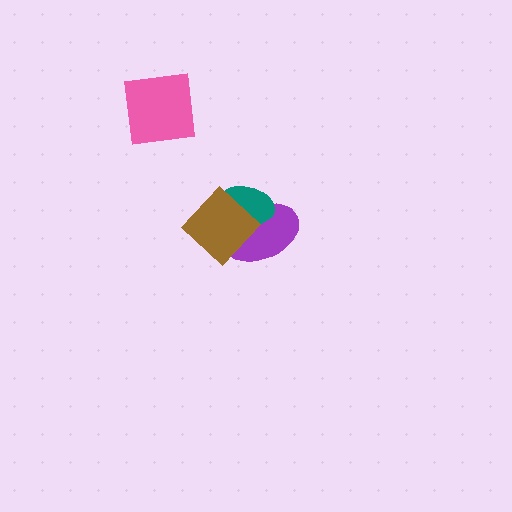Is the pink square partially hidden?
No, no other shape covers it.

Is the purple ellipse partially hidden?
Yes, it is partially covered by another shape.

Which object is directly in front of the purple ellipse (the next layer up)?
The teal ellipse is directly in front of the purple ellipse.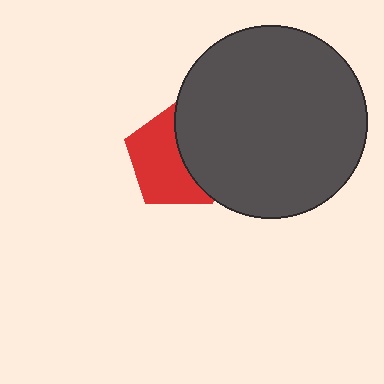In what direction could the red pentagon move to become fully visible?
The red pentagon could move left. That would shift it out from behind the dark gray circle entirely.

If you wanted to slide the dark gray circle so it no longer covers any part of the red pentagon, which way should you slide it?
Slide it right — that is the most direct way to separate the two shapes.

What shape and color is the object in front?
The object in front is a dark gray circle.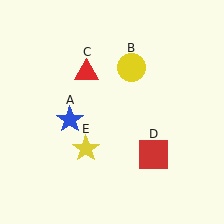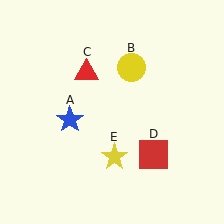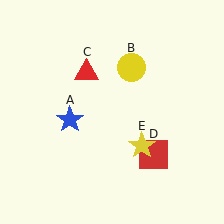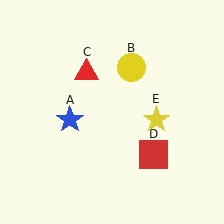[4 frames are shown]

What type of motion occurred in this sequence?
The yellow star (object E) rotated counterclockwise around the center of the scene.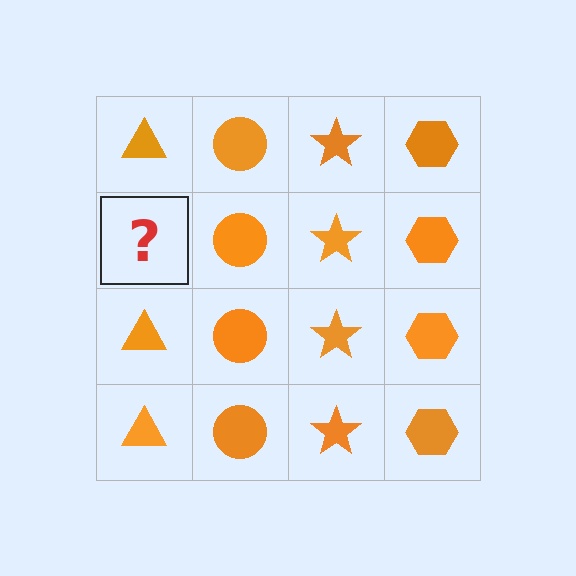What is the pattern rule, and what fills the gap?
The rule is that each column has a consistent shape. The gap should be filled with an orange triangle.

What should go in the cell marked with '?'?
The missing cell should contain an orange triangle.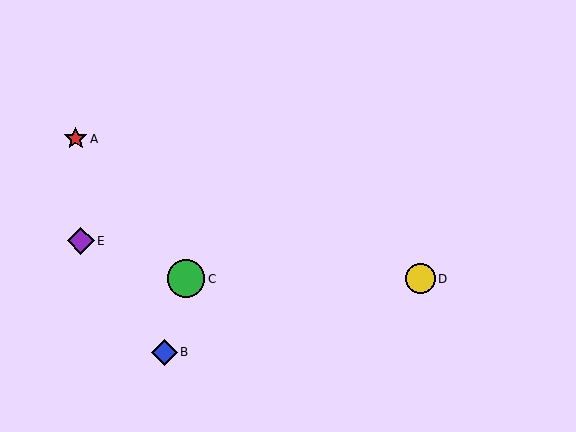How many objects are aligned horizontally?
2 objects (C, D) are aligned horizontally.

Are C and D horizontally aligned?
Yes, both are at y≈279.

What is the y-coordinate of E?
Object E is at y≈241.